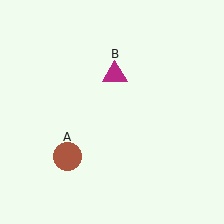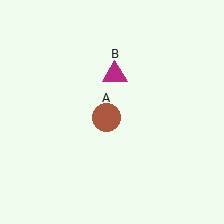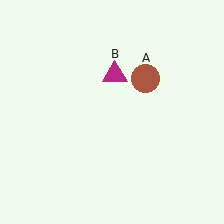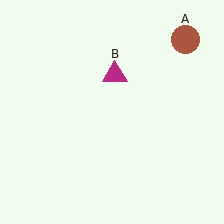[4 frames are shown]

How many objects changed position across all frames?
1 object changed position: brown circle (object A).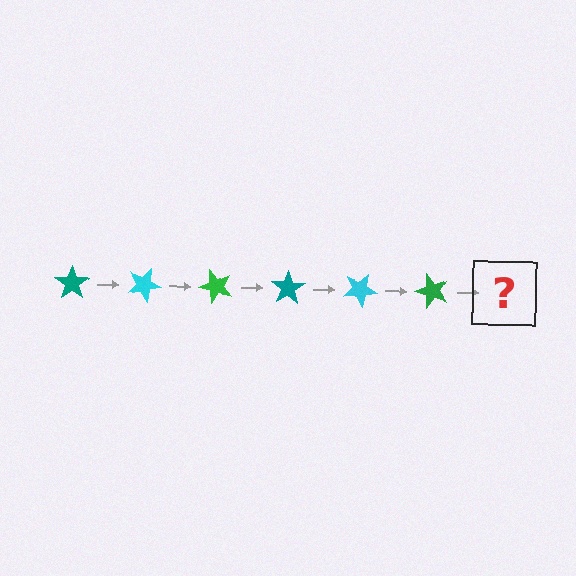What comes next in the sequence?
The next element should be a teal star, rotated 150 degrees from the start.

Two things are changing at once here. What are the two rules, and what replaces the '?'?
The two rules are that it rotates 25 degrees each step and the color cycles through teal, cyan, and green. The '?' should be a teal star, rotated 150 degrees from the start.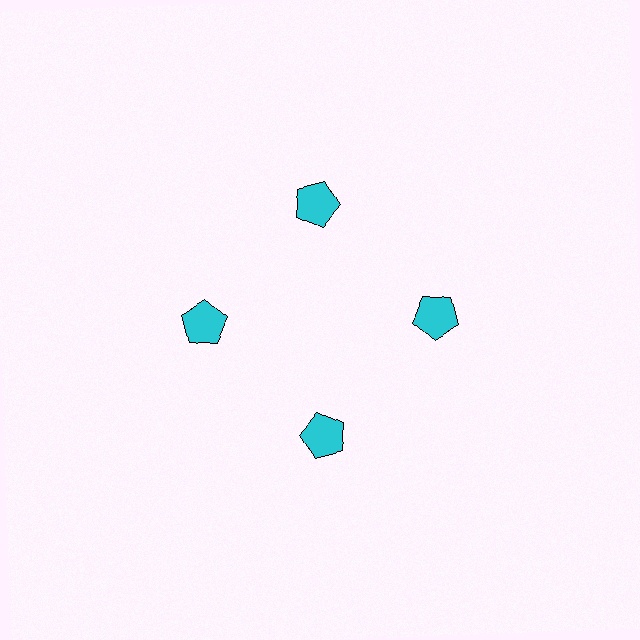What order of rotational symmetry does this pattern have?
This pattern has 4-fold rotational symmetry.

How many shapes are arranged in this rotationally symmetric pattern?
There are 4 shapes, arranged in 4 groups of 1.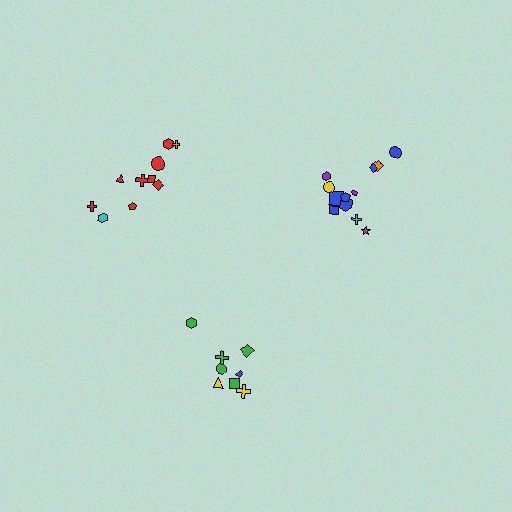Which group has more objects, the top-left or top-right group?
The top-right group.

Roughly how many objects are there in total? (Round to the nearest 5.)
Roughly 30 objects in total.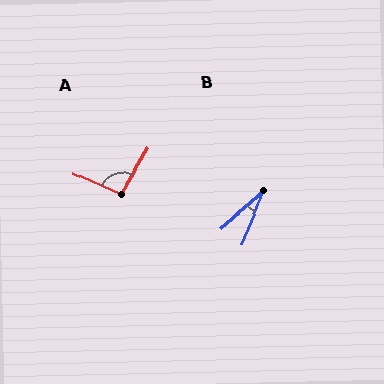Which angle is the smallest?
B, at approximately 26 degrees.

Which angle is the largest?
A, at approximately 98 degrees.